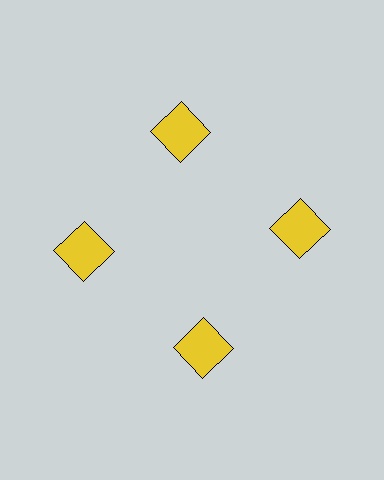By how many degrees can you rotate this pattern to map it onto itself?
The pattern maps onto itself every 90 degrees of rotation.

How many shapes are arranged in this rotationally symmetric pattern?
There are 4 shapes, arranged in 4 groups of 1.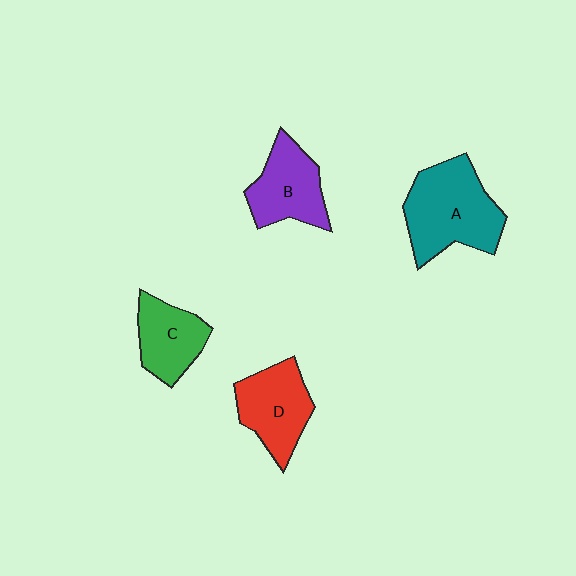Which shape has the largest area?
Shape A (teal).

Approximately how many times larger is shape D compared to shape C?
Approximately 1.2 times.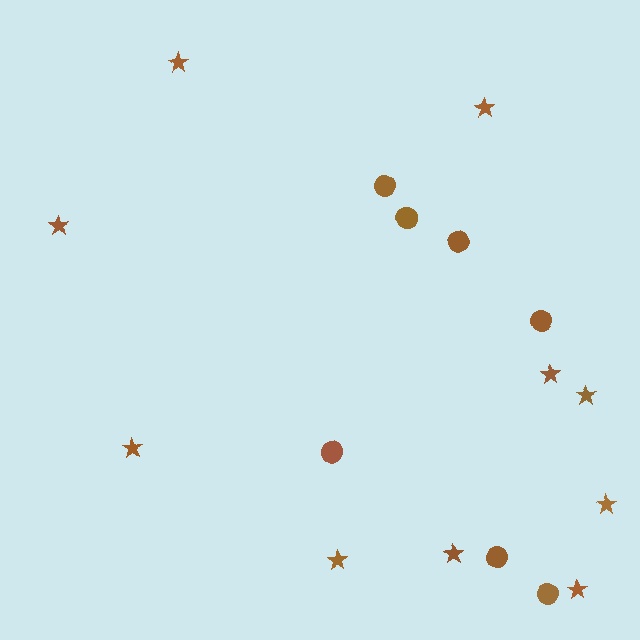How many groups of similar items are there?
There are 2 groups: one group of stars (10) and one group of circles (7).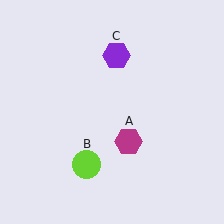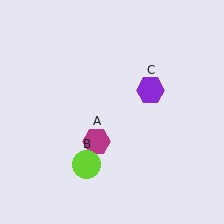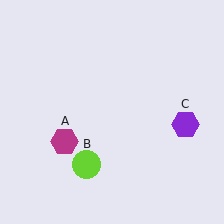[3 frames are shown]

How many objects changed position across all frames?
2 objects changed position: magenta hexagon (object A), purple hexagon (object C).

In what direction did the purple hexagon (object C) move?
The purple hexagon (object C) moved down and to the right.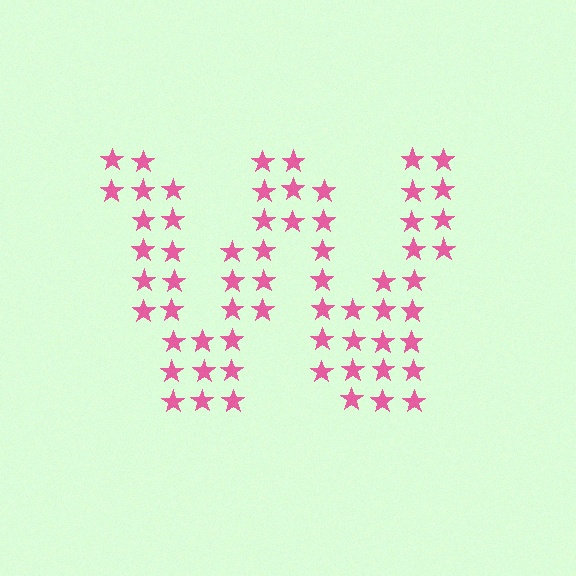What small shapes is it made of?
It is made of small stars.